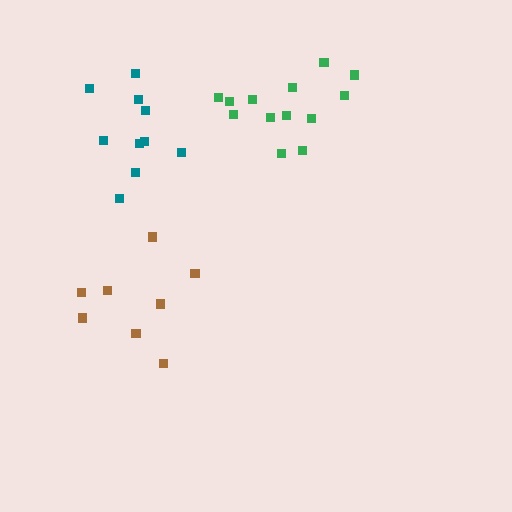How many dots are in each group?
Group 1: 13 dots, Group 2: 10 dots, Group 3: 8 dots (31 total).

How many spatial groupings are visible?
There are 3 spatial groupings.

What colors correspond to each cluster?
The clusters are colored: green, teal, brown.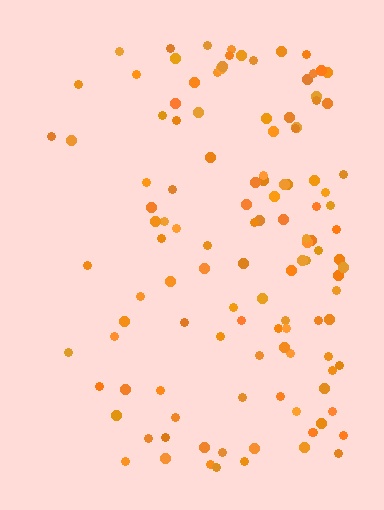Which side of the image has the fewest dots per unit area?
The left.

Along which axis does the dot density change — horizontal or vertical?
Horizontal.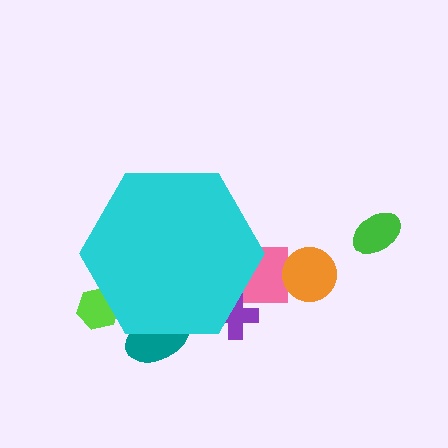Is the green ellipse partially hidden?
No, the green ellipse is fully visible.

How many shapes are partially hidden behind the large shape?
4 shapes are partially hidden.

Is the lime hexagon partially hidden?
Yes, the lime hexagon is partially hidden behind the cyan hexagon.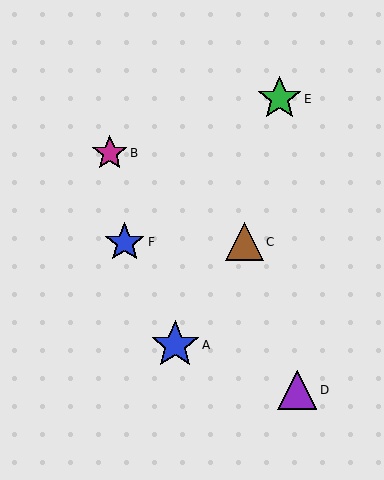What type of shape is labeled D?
Shape D is a purple triangle.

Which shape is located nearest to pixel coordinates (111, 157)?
The magenta star (labeled B) at (110, 153) is nearest to that location.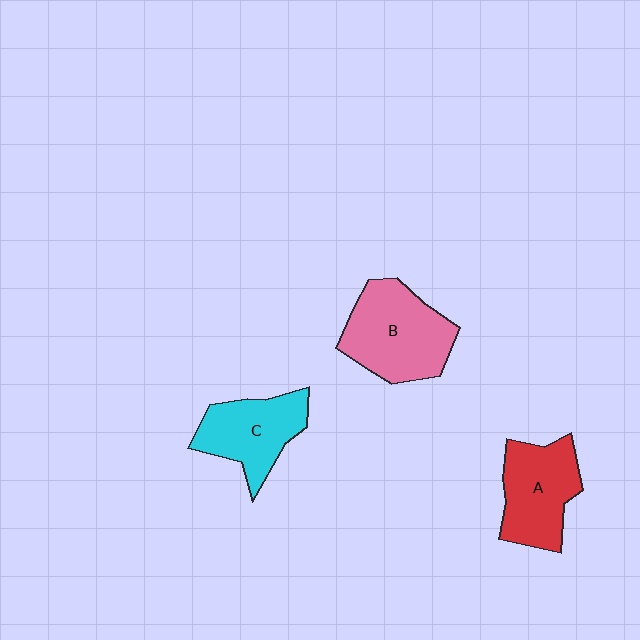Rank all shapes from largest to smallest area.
From largest to smallest: B (pink), A (red), C (cyan).